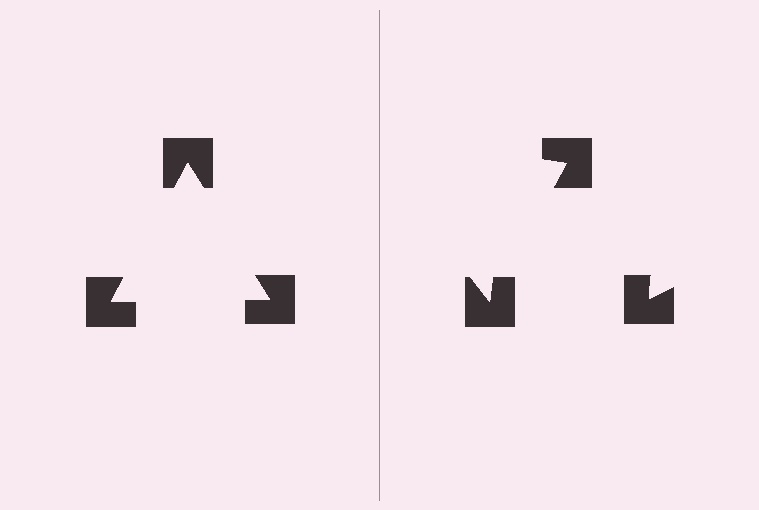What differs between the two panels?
The notched squares are positioned identically on both sides; only the wedge orientations differ. On the left they align to a triangle; on the right they are misaligned.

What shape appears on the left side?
An illusory triangle.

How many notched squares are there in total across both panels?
6 — 3 on each side.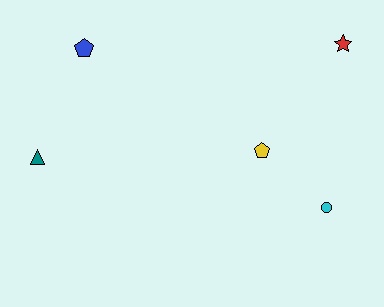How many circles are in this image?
There is 1 circle.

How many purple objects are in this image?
There are no purple objects.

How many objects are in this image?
There are 5 objects.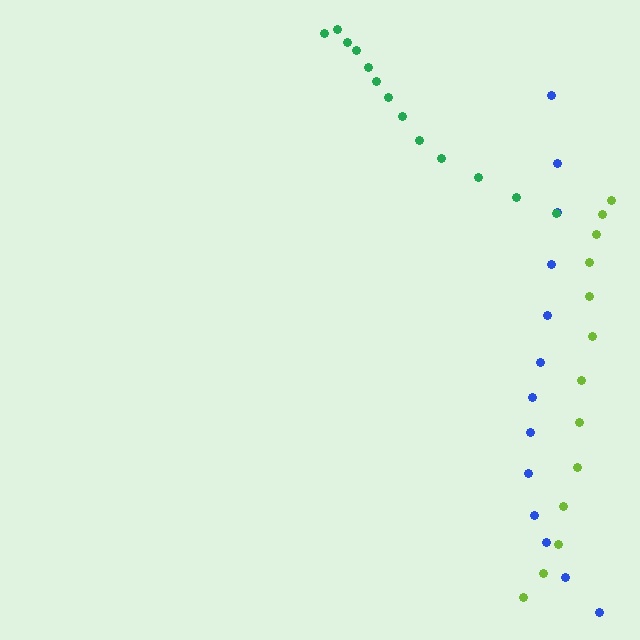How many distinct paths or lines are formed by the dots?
There are 3 distinct paths.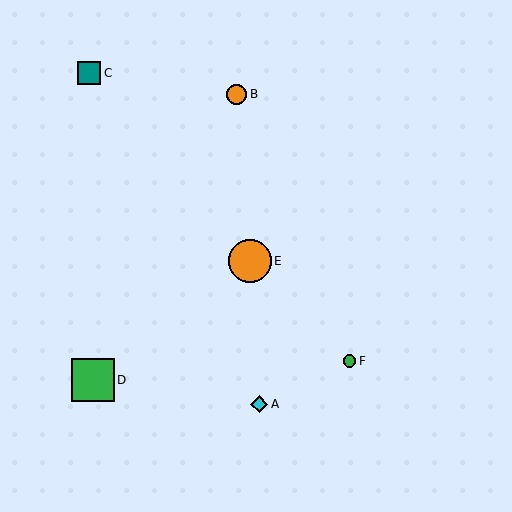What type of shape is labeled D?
Shape D is a green square.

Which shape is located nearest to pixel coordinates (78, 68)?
The teal square (labeled C) at (89, 73) is nearest to that location.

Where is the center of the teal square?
The center of the teal square is at (89, 73).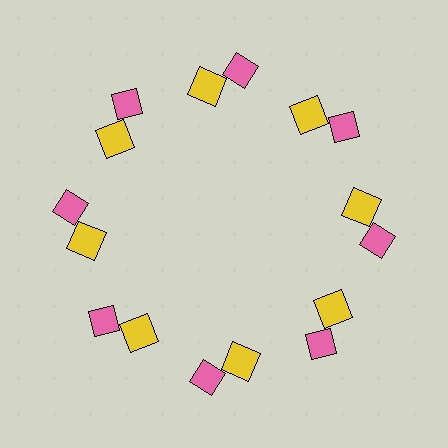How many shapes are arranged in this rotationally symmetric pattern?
There are 16 shapes, arranged in 8 groups of 2.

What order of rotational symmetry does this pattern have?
This pattern has 8-fold rotational symmetry.